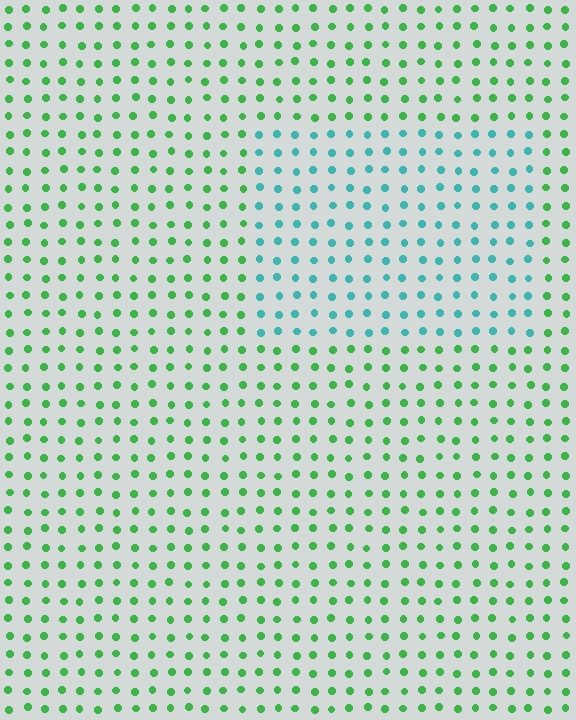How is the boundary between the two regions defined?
The boundary is defined purely by a slight shift in hue (about 52 degrees). Spacing, size, and orientation are identical on both sides.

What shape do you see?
I see a rectangle.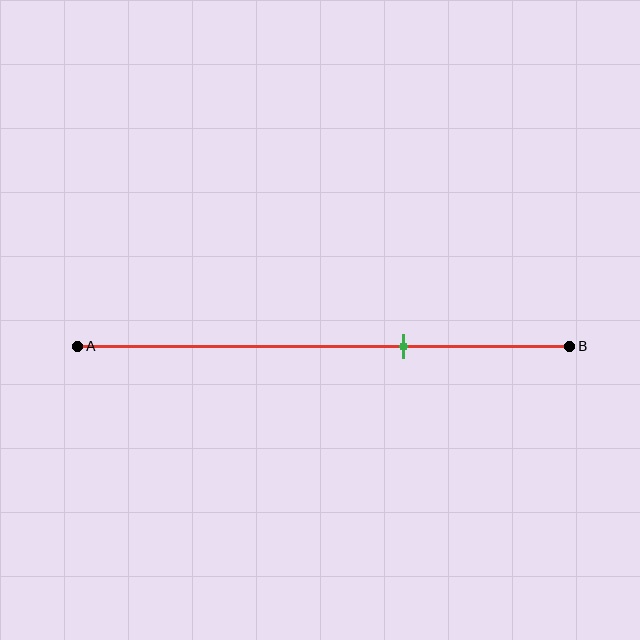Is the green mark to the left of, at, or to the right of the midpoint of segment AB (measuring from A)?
The green mark is to the right of the midpoint of segment AB.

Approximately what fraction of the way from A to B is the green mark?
The green mark is approximately 65% of the way from A to B.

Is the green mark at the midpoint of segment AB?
No, the mark is at about 65% from A, not at the 50% midpoint.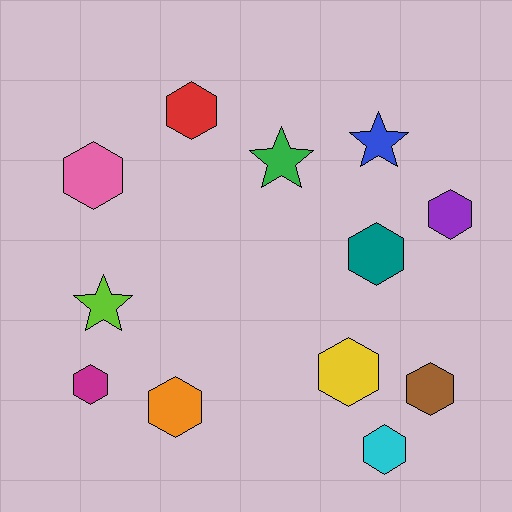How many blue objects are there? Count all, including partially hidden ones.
There is 1 blue object.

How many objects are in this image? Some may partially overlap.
There are 12 objects.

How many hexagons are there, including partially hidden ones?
There are 9 hexagons.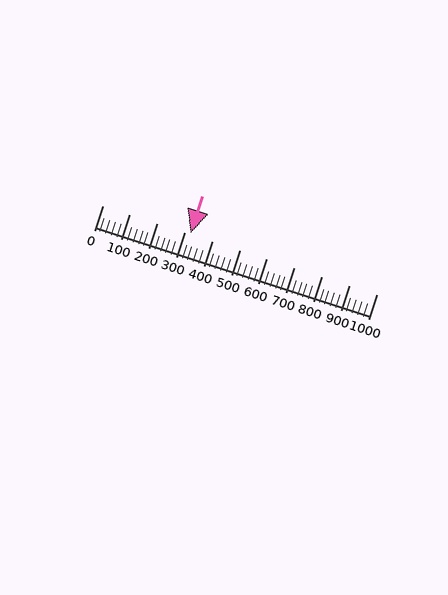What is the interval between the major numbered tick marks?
The major tick marks are spaced 100 units apart.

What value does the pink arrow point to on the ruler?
The pink arrow points to approximately 320.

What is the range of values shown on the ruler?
The ruler shows values from 0 to 1000.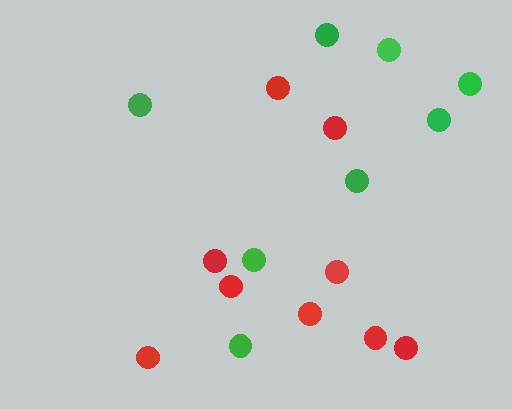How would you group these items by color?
There are 2 groups: one group of red circles (9) and one group of green circles (8).